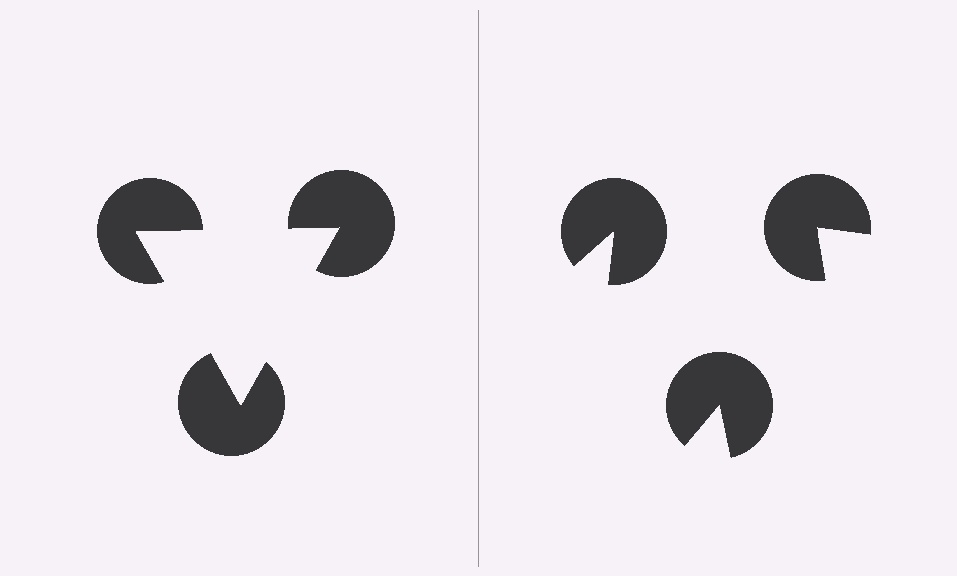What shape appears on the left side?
An illusory triangle.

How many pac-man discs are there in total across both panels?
6 — 3 on each side.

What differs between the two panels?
The pac-man discs are positioned identically on both sides; only the wedge orientations differ. On the left they align to a triangle; on the right they are misaligned.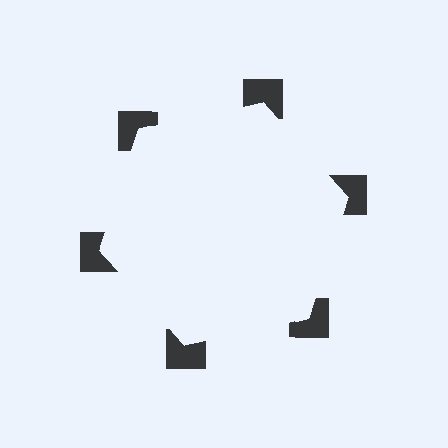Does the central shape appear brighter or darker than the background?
It typically appears slightly brighter than the background, even though no actual brightness change is drawn.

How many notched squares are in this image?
There are 6 — one at each vertex of the illusory hexagon.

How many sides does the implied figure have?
6 sides.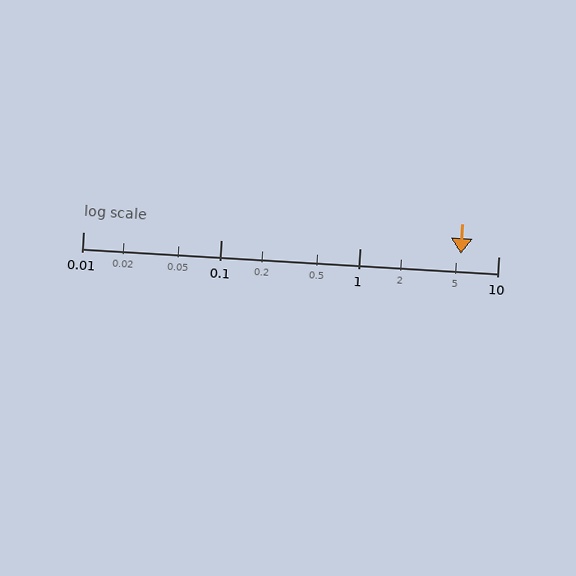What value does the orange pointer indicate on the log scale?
The pointer indicates approximately 5.4.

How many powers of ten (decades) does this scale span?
The scale spans 3 decades, from 0.01 to 10.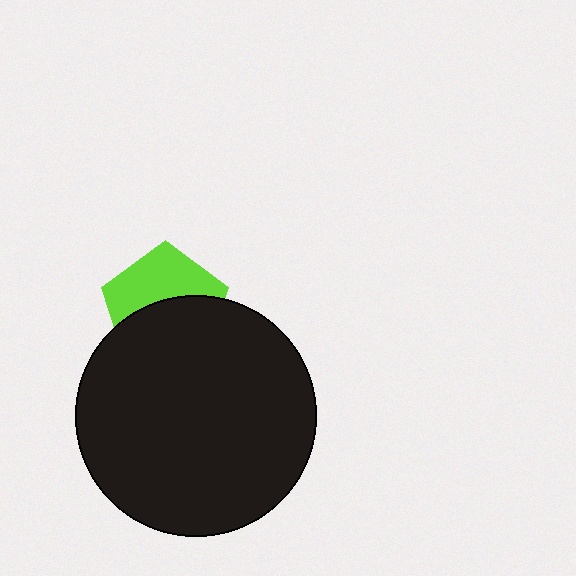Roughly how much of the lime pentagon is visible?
About half of it is visible (roughly 46%).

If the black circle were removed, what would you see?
You would see the complete lime pentagon.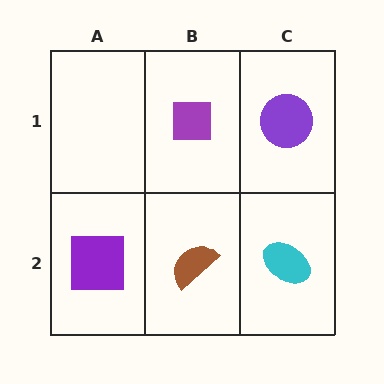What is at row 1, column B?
A purple square.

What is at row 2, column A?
A purple square.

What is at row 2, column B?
A brown semicircle.